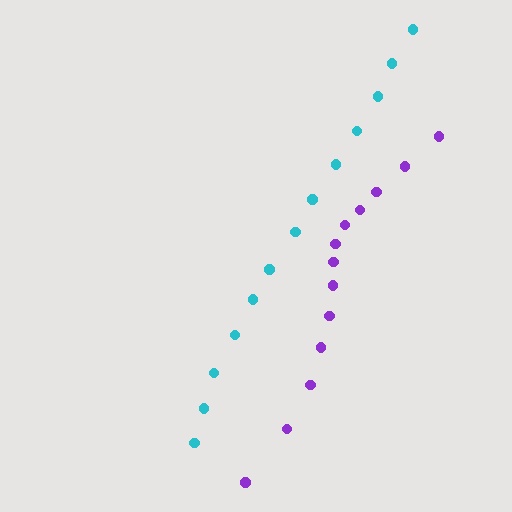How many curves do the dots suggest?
There are 2 distinct paths.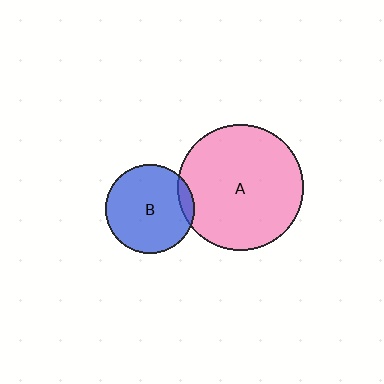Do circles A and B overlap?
Yes.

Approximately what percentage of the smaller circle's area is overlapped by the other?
Approximately 10%.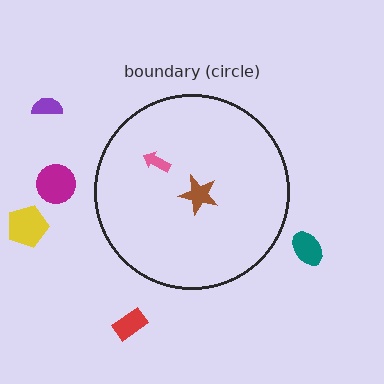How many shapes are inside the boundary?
2 inside, 5 outside.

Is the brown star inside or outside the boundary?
Inside.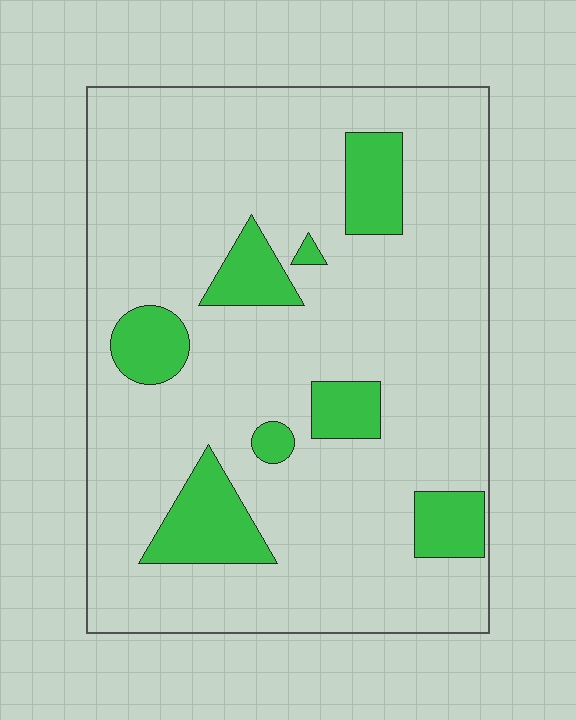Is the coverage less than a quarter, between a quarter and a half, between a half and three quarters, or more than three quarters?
Less than a quarter.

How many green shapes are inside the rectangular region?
8.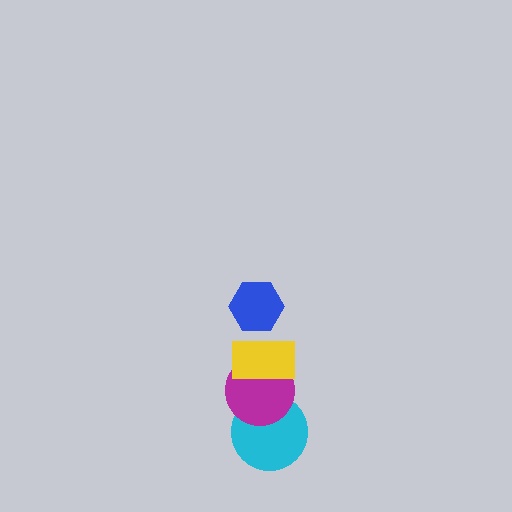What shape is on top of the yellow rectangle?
The blue hexagon is on top of the yellow rectangle.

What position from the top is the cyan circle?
The cyan circle is 4th from the top.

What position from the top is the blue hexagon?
The blue hexagon is 1st from the top.